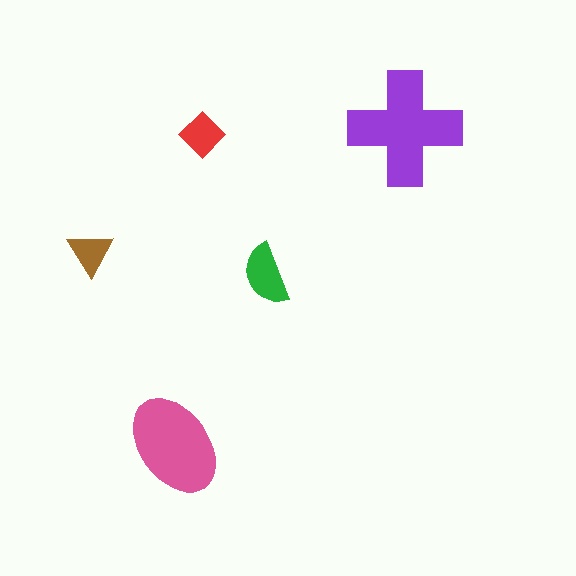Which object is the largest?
The purple cross.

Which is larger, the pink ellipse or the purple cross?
The purple cross.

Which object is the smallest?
The brown triangle.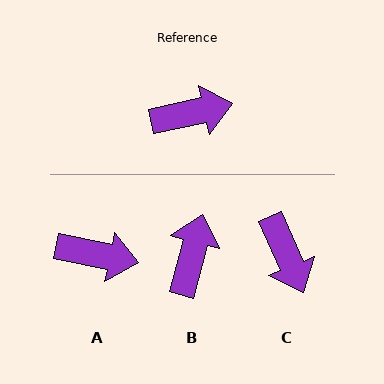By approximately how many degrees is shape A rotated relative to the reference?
Approximately 24 degrees clockwise.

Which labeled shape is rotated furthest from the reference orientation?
C, about 79 degrees away.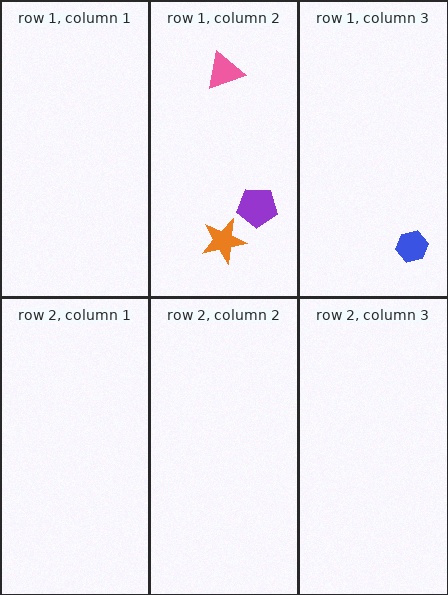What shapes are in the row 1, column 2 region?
The purple pentagon, the pink triangle, the orange star.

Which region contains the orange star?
The row 1, column 2 region.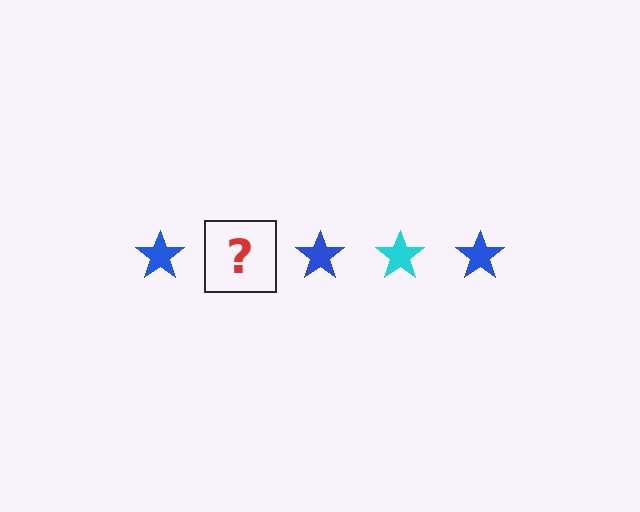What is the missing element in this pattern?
The missing element is a cyan star.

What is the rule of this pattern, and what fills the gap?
The rule is that the pattern cycles through blue, cyan stars. The gap should be filled with a cyan star.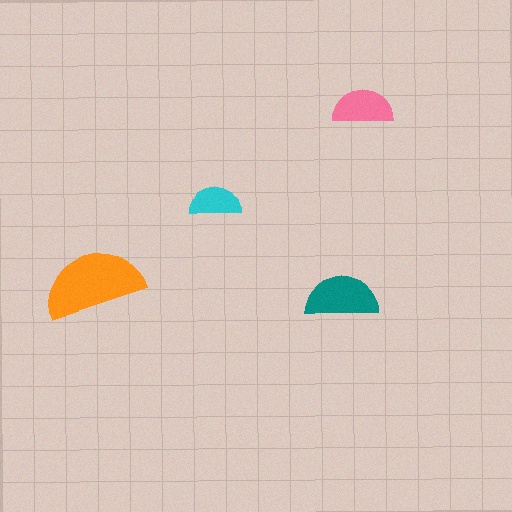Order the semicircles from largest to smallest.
the orange one, the teal one, the pink one, the cyan one.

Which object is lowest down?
The teal semicircle is bottommost.